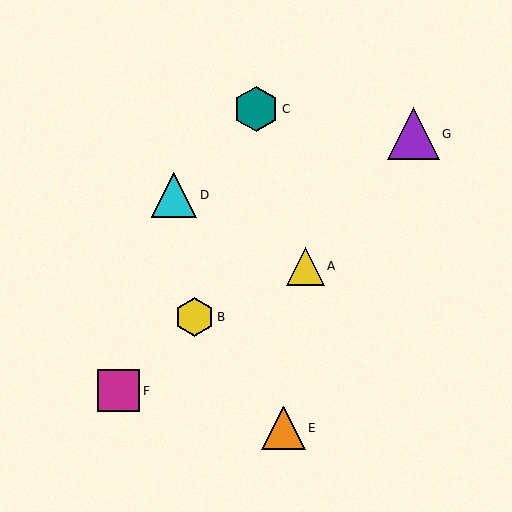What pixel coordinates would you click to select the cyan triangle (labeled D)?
Click at (174, 195) to select the cyan triangle D.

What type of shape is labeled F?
Shape F is a magenta square.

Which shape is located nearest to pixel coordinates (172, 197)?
The cyan triangle (labeled D) at (174, 195) is nearest to that location.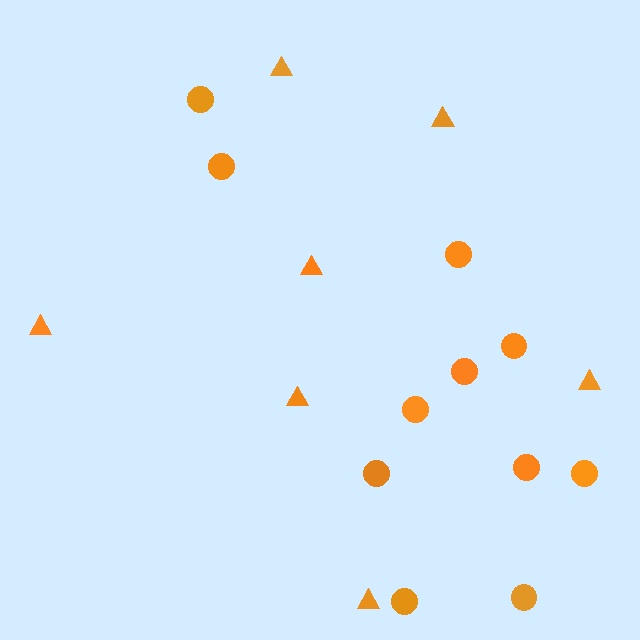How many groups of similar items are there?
There are 2 groups: one group of triangles (7) and one group of circles (11).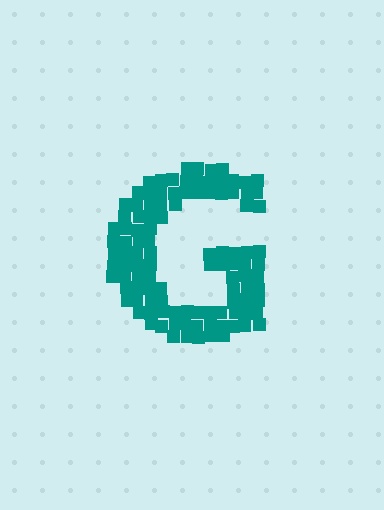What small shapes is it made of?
It is made of small squares.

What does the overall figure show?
The overall figure shows the letter G.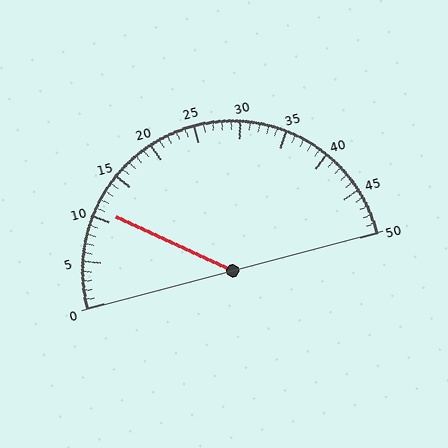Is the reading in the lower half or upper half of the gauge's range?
The reading is in the lower half of the range (0 to 50).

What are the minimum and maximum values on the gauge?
The gauge ranges from 0 to 50.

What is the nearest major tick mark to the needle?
The nearest major tick mark is 10.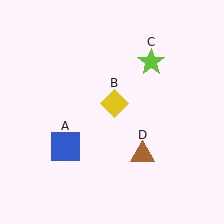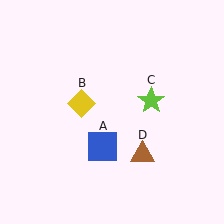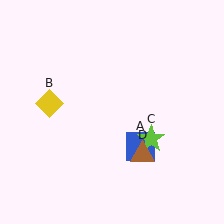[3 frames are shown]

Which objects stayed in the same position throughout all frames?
Brown triangle (object D) remained stationary.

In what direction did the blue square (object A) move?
The blue square (object A) moved right.